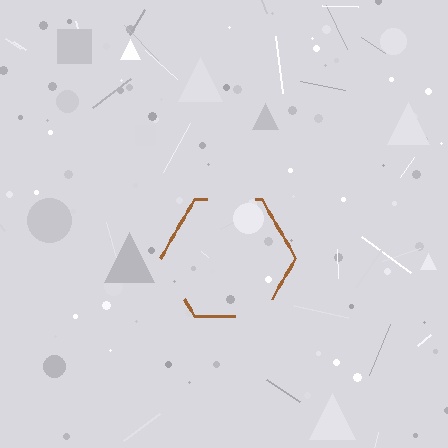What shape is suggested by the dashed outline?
The dashed outline suggests a hexagon.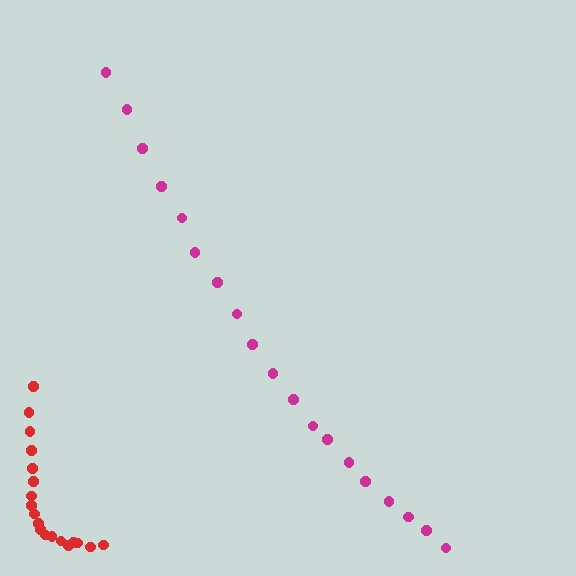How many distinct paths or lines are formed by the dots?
There are 2 distinct paths.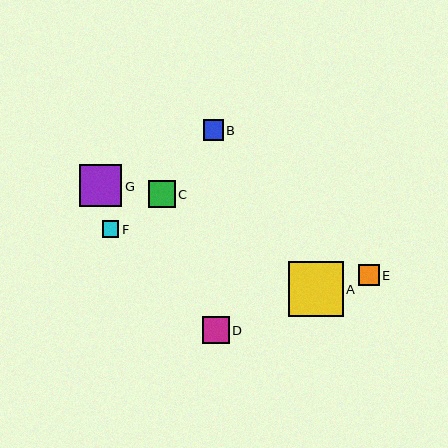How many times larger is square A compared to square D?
Square A is approximately 2.0 times the size of square D.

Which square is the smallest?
Square F is the smallest with a size of approximately 17 pixels.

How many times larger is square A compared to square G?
Square A is approximately 1.3 times the size of square G.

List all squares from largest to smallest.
From largest to smallest: A, G, D, C, E, B, F.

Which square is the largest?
Square A is the largest with a size of approximately 54 pixels.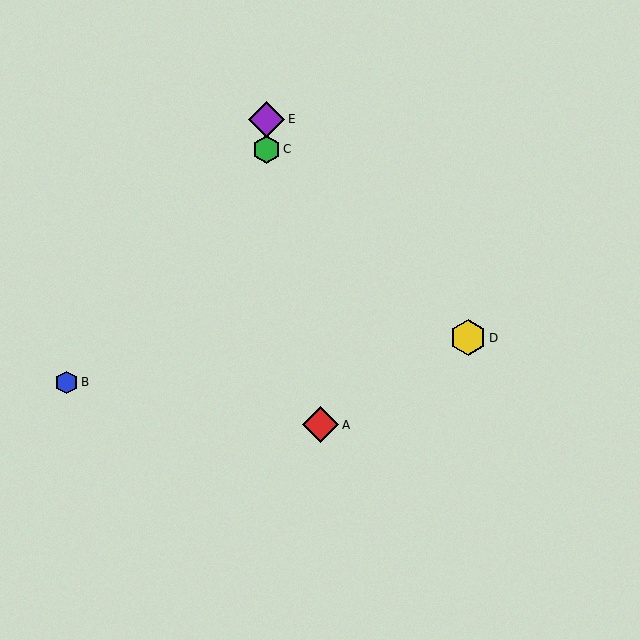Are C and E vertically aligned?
Yes, both are at x≈267.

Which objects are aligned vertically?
Objects C, E are aligned vertically.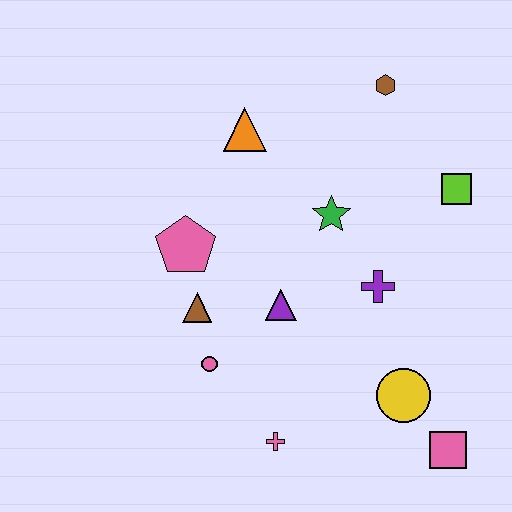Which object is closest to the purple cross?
The green star is closest to the purple cross.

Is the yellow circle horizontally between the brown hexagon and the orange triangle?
No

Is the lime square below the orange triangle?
Yes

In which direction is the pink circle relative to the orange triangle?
The pink circle is below the orange triangle.